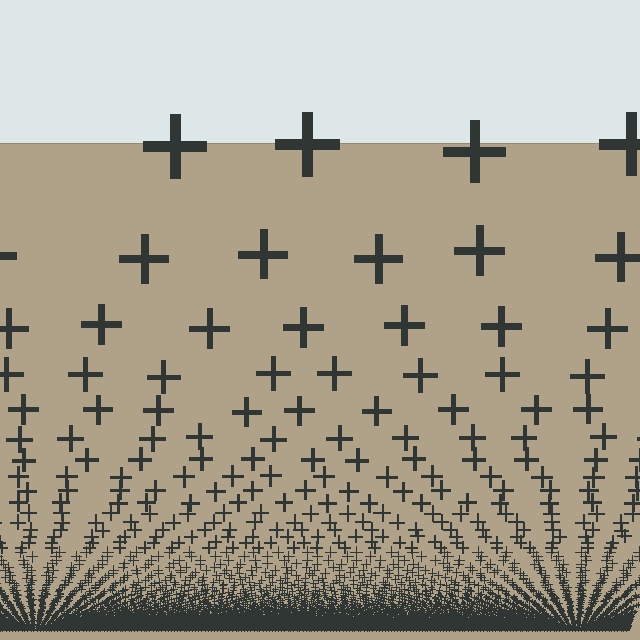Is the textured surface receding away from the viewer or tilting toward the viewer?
The surface appears to tilt toward the viewer. Texture elements get larger and sparser toward the top.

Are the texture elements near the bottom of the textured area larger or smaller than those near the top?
Smaller. The gradient is inverted — elements near the bottom are smaller and denser.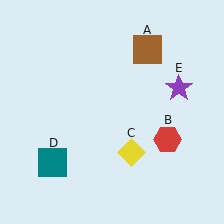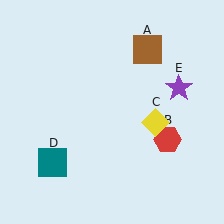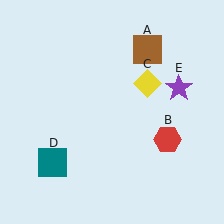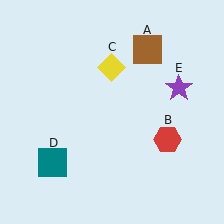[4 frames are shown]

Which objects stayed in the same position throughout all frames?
Brown square (object A) and red hexagon (object B) and teal square (object D) and purple star (object E) remained stationary.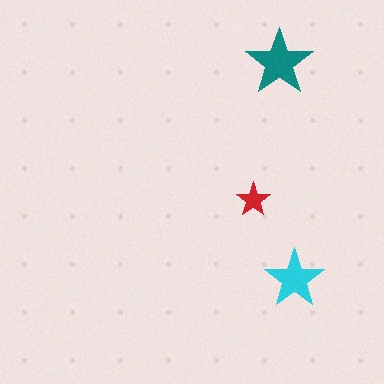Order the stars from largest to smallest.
the teal one, the cyan one, the red one.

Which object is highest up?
The teal star is topmost.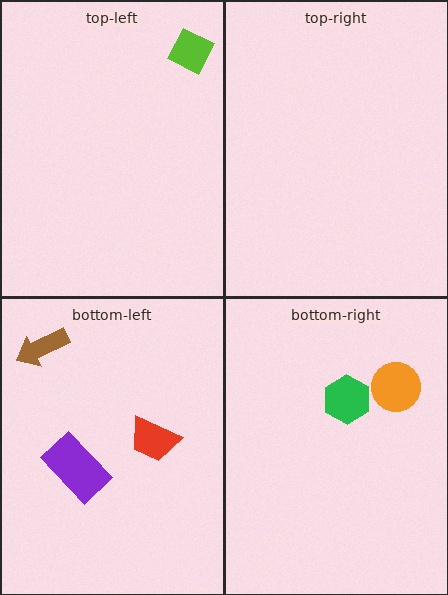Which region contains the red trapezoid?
The bottom-left region.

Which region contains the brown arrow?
The bottom-left region.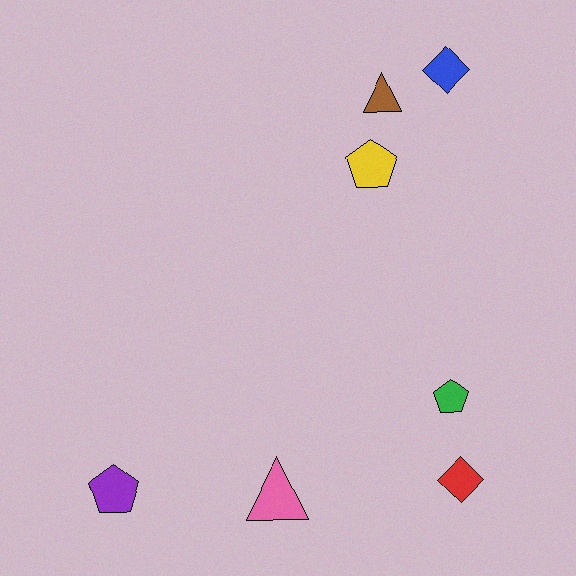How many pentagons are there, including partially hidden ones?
There are 3 pentagons.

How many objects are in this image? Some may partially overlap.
There are 7 objects.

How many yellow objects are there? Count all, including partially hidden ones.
There is 1 yellow object.